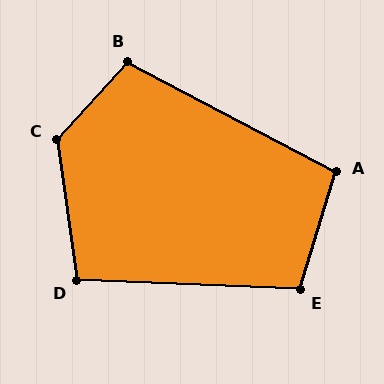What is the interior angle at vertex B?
Approximately 105 degrees (obtuse).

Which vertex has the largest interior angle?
C, at approximately 129 degrees.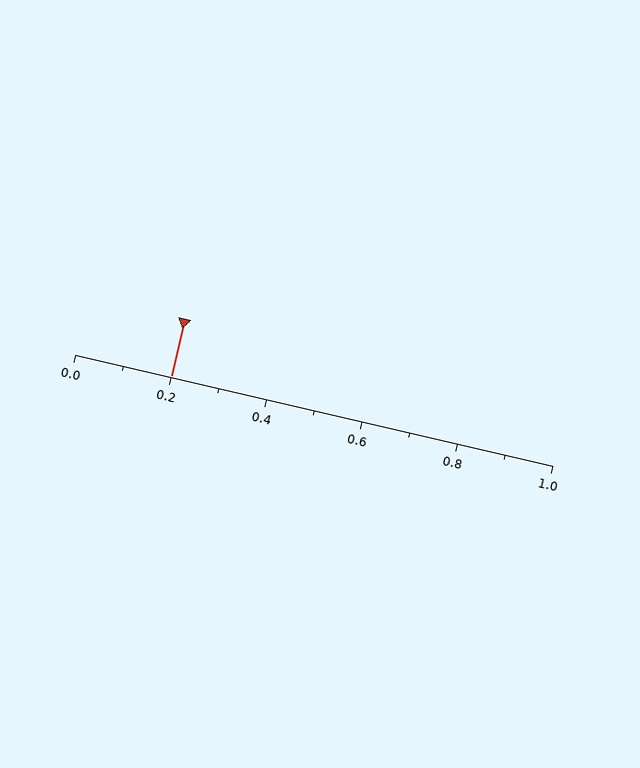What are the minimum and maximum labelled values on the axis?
The axis runs from 0.0 to 1.0.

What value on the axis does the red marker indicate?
The marker indicates approximately 0.2.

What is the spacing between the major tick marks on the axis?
The major ticks are spaced 0.2 apart.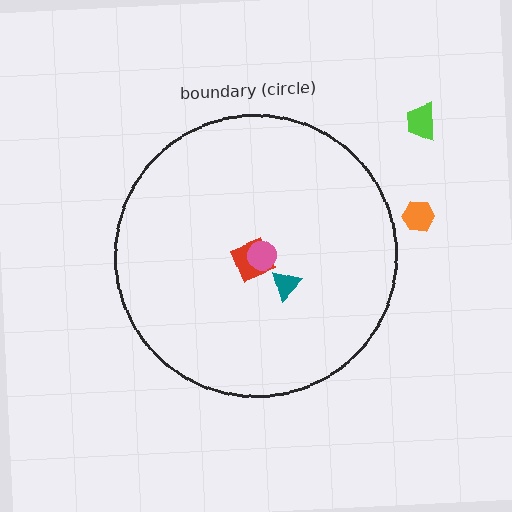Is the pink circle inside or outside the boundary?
Inside.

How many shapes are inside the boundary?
3 inside, 2 outside.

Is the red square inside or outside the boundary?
Inside.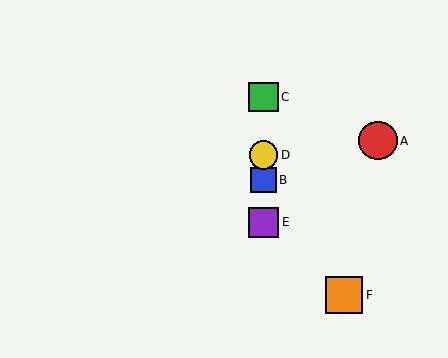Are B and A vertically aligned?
No, B is at x≈263 and A is at x≈378.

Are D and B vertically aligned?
Yes, both are at x≈263.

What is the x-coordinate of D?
Object D is at x≈263.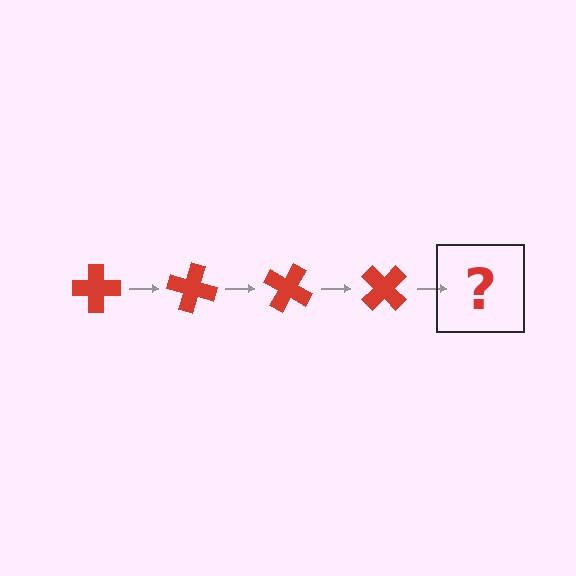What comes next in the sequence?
The next element should be a red cross rotated 60 degrees.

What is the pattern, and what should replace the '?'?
The pattern is that the cross rotates 15 degrees each step. The '?' should be a red cross rotated 60 degrees.